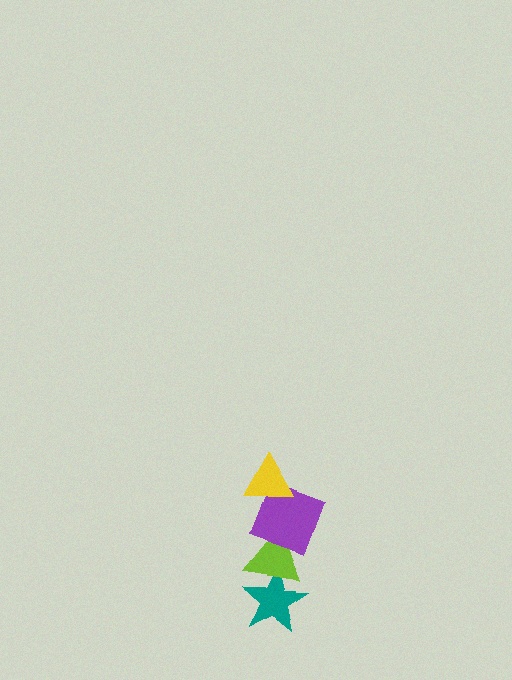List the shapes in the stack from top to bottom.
From top to bottom: the yellow triangle, the purple square, the lime triangle, the teal star.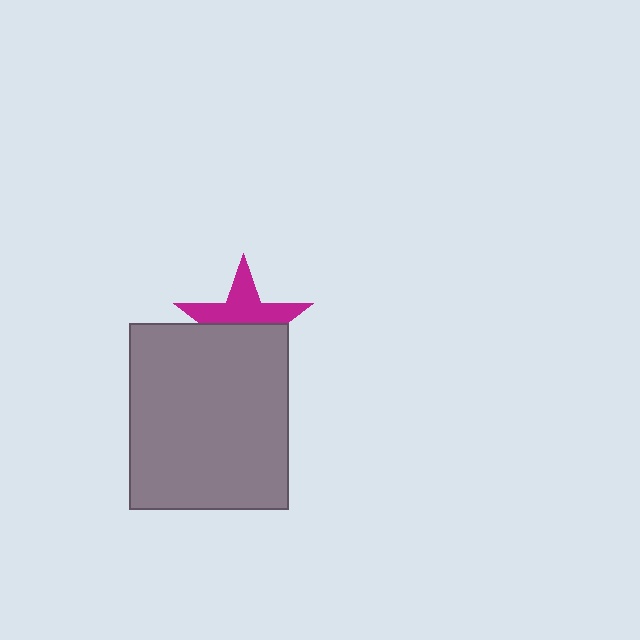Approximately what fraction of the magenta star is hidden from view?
Roughly 50% of the magenta star is hidden behind the gray rectangle.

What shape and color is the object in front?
The object in front is a gray rectangle.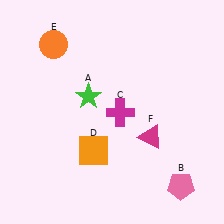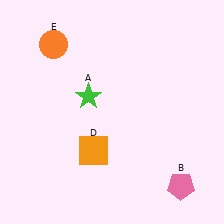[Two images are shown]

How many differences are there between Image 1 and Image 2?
There are 2 differences between the two images.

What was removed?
The magenta cross (C), the magenta triangle (F) were removed in Image 2.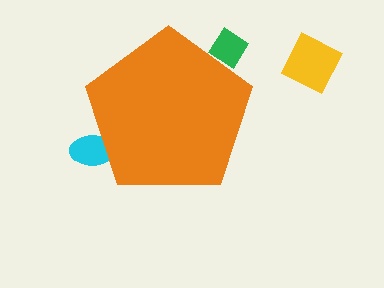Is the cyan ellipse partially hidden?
Yes, the cyan ellipse is partially hidden behind the orange pentagon.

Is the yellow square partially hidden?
No, the yellow square is fully visible.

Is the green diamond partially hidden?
Yes, the green diamond is partially hidden behind the orange pentagon.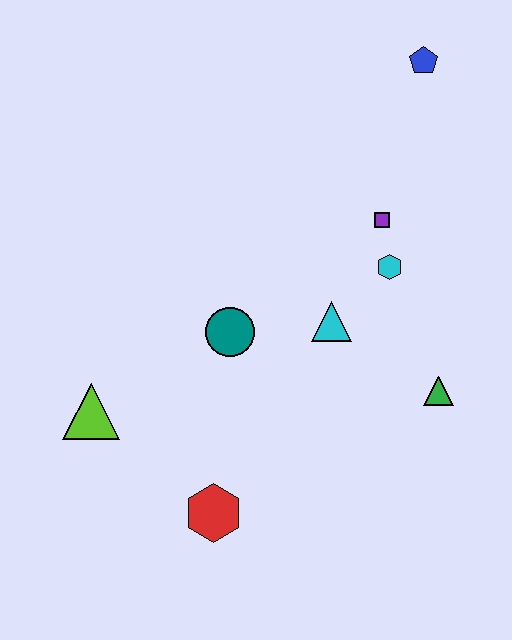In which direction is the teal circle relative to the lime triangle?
The teal circle is to the right of the lime triangle.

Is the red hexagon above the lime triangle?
No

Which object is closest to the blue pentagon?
The purple square is closest to the blue pentagon.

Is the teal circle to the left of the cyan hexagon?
Yes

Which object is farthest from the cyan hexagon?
The lime triangle is farthest from the cyan hexagon.